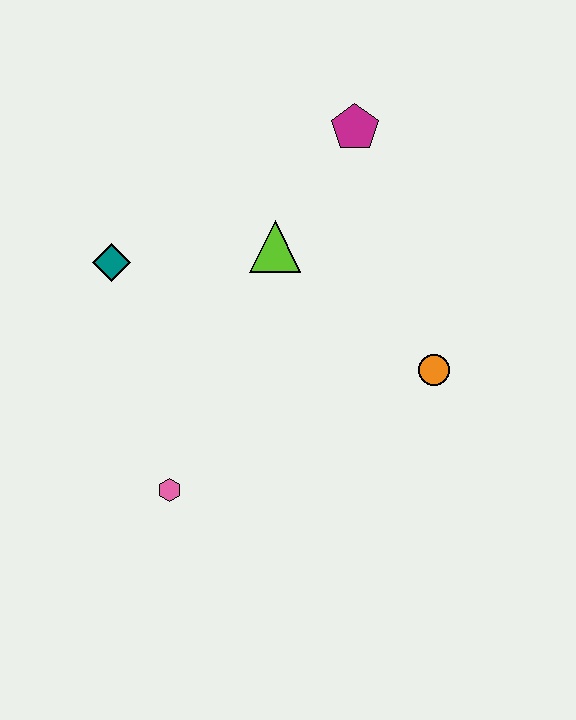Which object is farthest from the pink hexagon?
The magenta pentagon is farthest from the pink hexagon.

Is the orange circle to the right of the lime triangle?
Yes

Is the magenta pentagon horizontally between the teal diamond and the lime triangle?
No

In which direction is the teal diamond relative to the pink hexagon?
The teal diamond is above the pink hexagon.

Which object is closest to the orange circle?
The lime triangle is closest to the orange circle.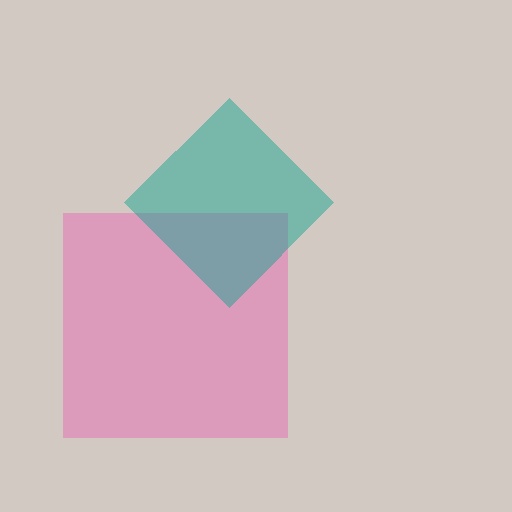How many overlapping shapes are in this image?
There are 2 overlapping shapes in the image.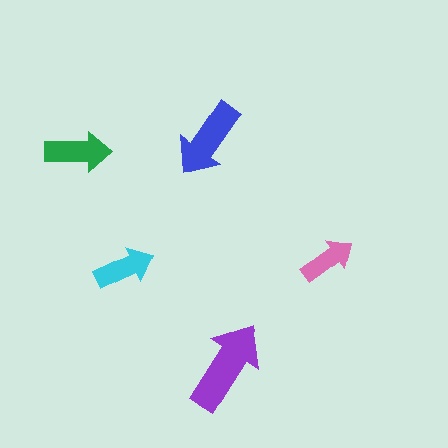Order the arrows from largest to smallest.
the purple one, the blue one, the green one, the cyan one, the pink one.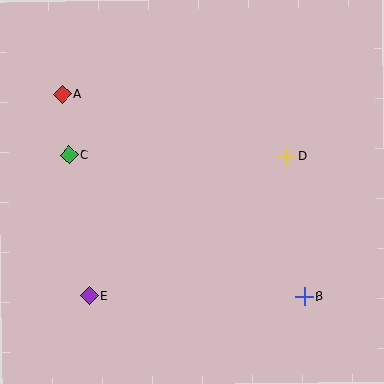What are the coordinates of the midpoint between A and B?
The midpoint between A and B is at (183, 195).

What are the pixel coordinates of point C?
Point C is at (69, 155).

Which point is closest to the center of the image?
Point D at (286, 156) is closest to the center.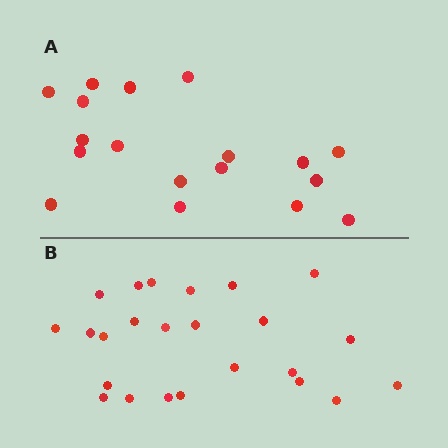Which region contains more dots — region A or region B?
Region B (the bottom region) has more dots.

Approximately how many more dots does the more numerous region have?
Region B has about 6 more dots than region A.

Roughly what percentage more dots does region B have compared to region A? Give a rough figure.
About 35% more.